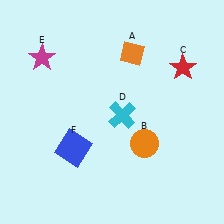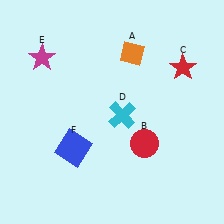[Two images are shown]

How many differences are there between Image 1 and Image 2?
There is 1 difference between the two images.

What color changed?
The circle (B) changed from orange in Image 1 to red in Image 2.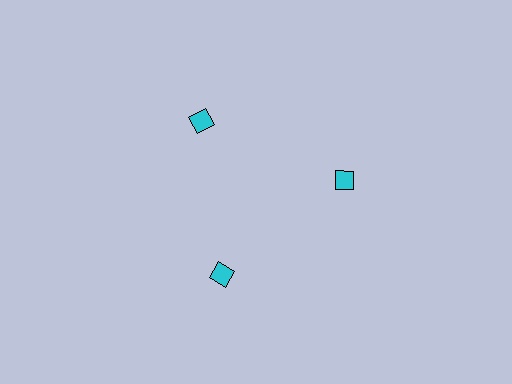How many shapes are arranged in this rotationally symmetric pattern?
There are 3 shapes, arranged in 3 groups of 1.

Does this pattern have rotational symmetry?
Yes, this pattern has 3-fold rotational symmetry. It looks the same after rotating 120 degrees around the center.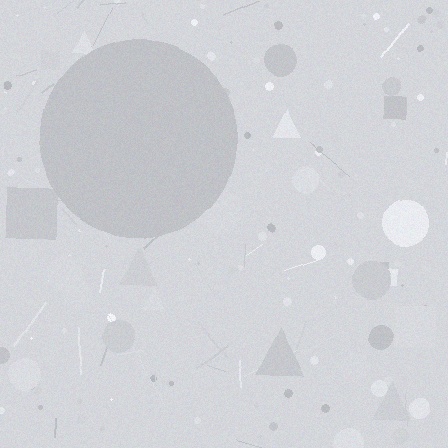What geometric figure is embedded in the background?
A circle is embedded in the background.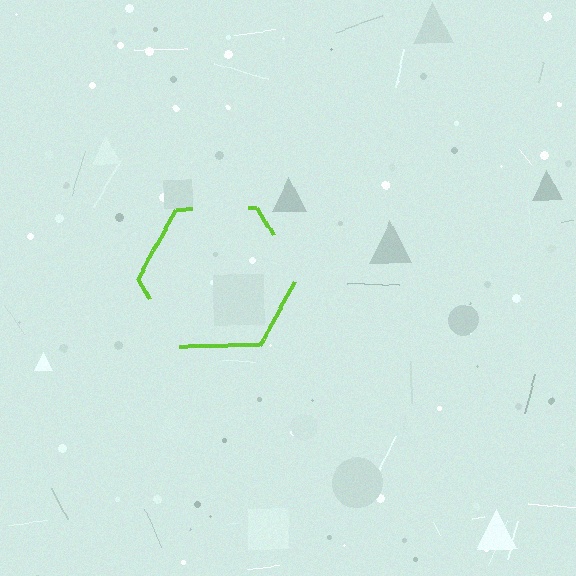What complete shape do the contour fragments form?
The contour fragments form a hexagon.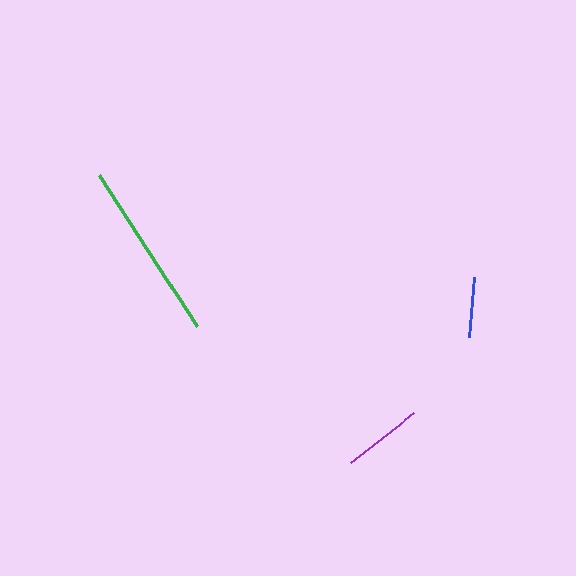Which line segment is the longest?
The green line is the longest at approximately 181 pixels.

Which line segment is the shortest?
The blue line is the shortest at approximately 60 pixels.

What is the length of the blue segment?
The blue segment is approximately 60 pixels long.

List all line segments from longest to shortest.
From longest to shortest: green, purple, blue.